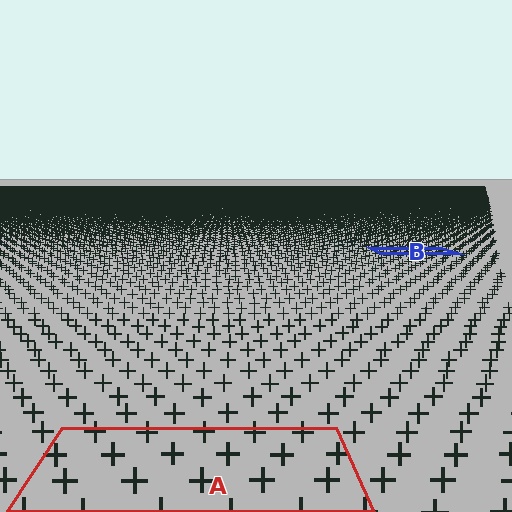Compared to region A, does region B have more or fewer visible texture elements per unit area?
Region B has more texture elements per unit area — they are packed more densely because it is farther away.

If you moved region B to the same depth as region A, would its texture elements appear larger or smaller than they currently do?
They would appear larger. At a closer depth, the same texture elements are projected at a bigger on-screen size.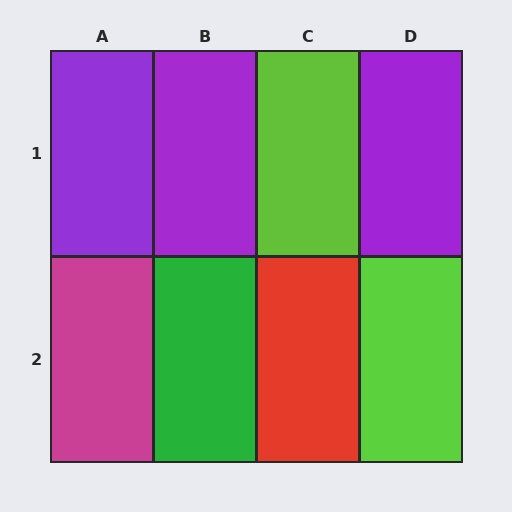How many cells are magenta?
1 cell is magenta.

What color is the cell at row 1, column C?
Lime.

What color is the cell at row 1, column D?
Purple.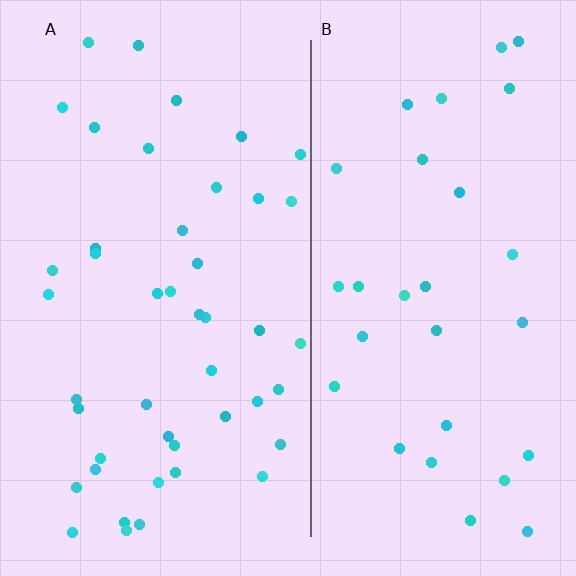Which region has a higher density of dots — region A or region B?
A (the left).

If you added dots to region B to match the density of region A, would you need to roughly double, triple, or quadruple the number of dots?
Approximately double.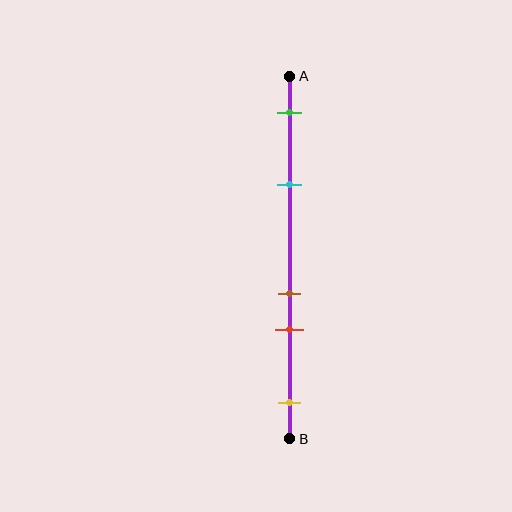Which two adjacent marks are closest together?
The brown and red marks are the closest adjacent pair.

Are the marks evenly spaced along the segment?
No, the marks are not evenly spaced.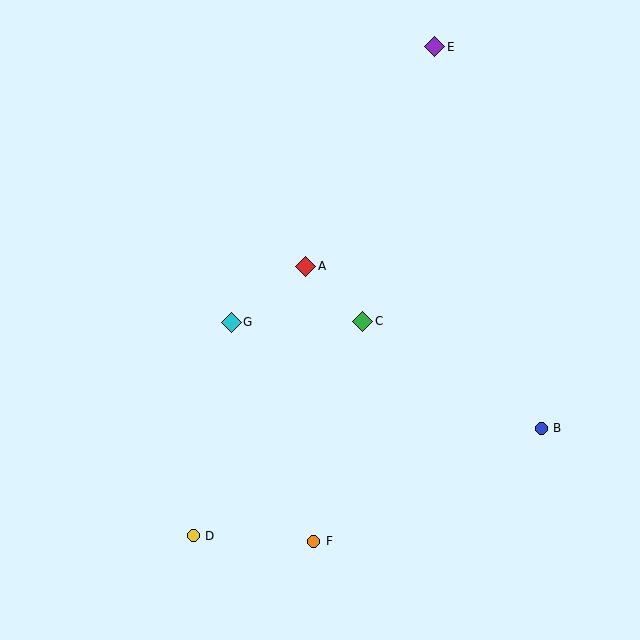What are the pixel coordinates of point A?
Point A is at (306, 266).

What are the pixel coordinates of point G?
Point G is at (231, 322).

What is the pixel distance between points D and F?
The distance between D and F is 120 pixels.